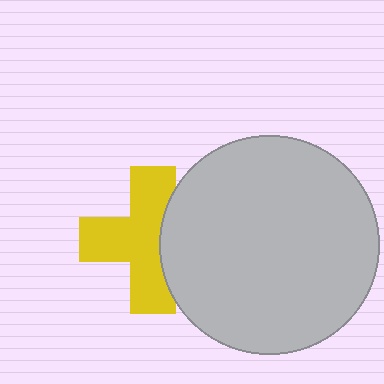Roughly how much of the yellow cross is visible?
Most of it is visible (roughly 68%).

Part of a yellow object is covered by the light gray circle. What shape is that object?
It is a cross.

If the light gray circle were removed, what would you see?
You would see the complete yellow cross.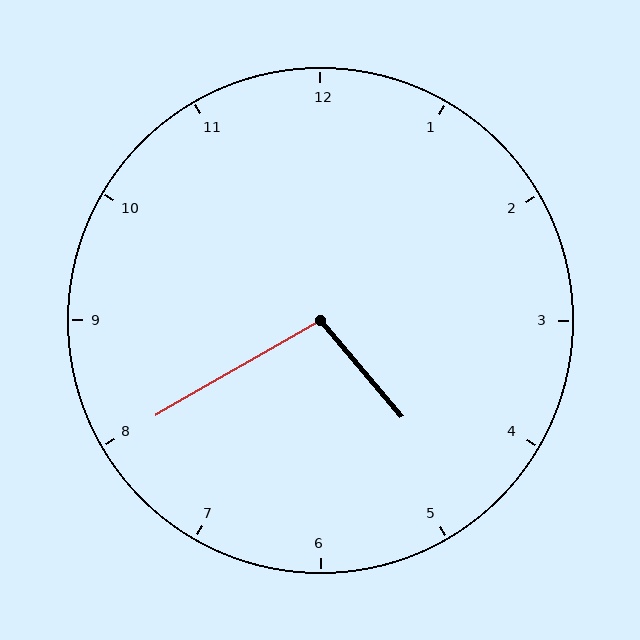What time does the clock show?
4:40.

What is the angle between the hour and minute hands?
Approximately 100 degrees.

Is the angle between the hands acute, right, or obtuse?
It is obtuse.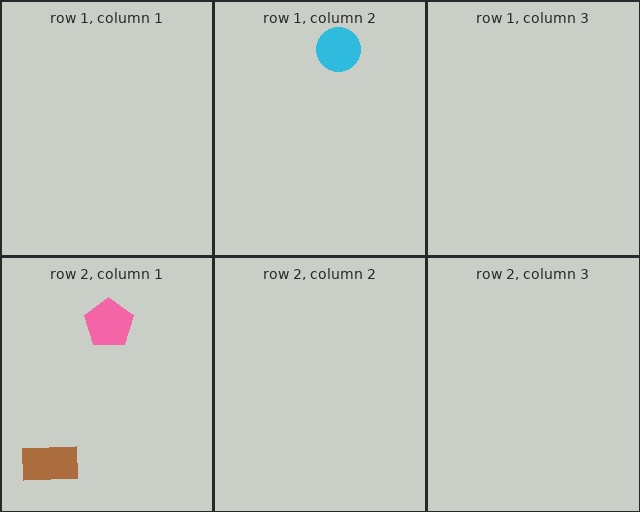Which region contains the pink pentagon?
The row 2, column 1 region.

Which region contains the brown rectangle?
The row 2, column 1 region.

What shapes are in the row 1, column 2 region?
The cyan circle.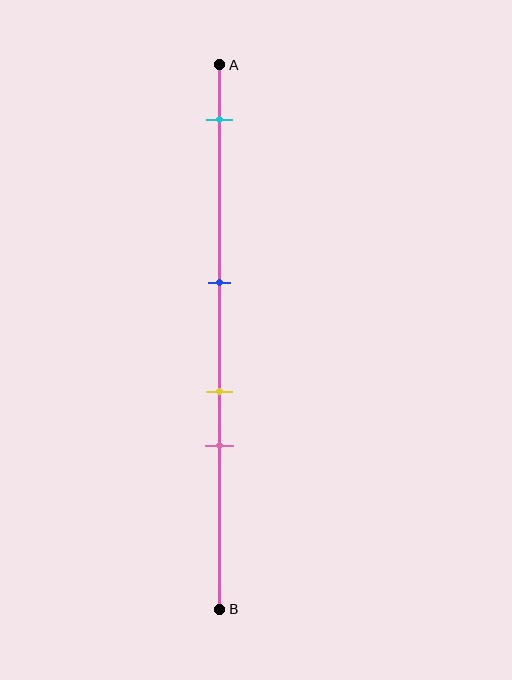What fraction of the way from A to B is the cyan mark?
The cyan mark is approximately 10% (0.1) of the way from A to B.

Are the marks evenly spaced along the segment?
No, the marks are not evenly spaced.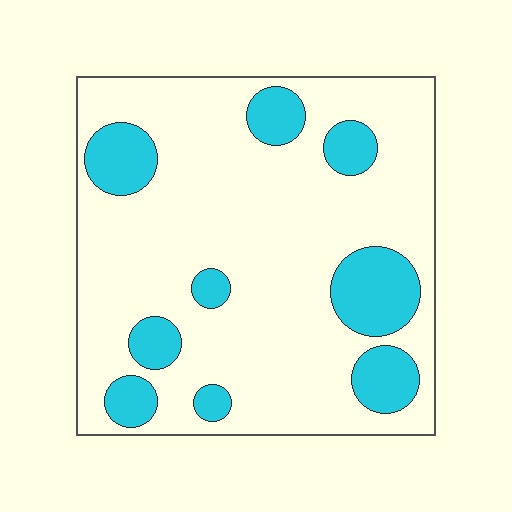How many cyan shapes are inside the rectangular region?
9.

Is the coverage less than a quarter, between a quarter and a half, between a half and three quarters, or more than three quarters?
Less than a quarter.